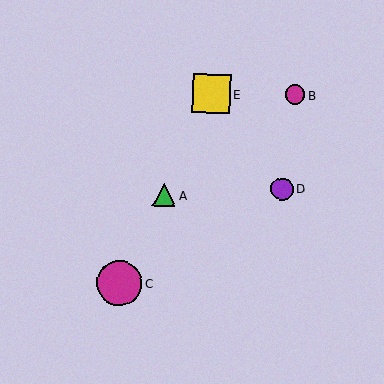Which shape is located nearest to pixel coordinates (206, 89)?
The yellow square (labeled E) at (211, 94) is nearest to that location.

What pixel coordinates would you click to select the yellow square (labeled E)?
Click at (211, 94) to select the yellow square E.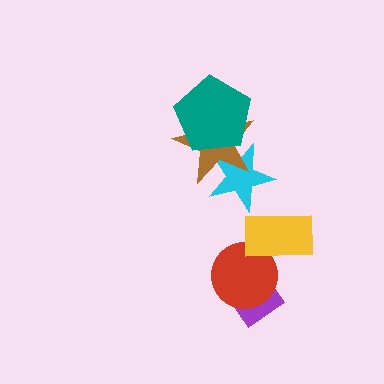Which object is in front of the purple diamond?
The red circle is in front of the purple diamond.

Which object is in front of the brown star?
The teal pentagon is in front of the brown star.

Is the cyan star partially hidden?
Yes, it is partially covered by another shape.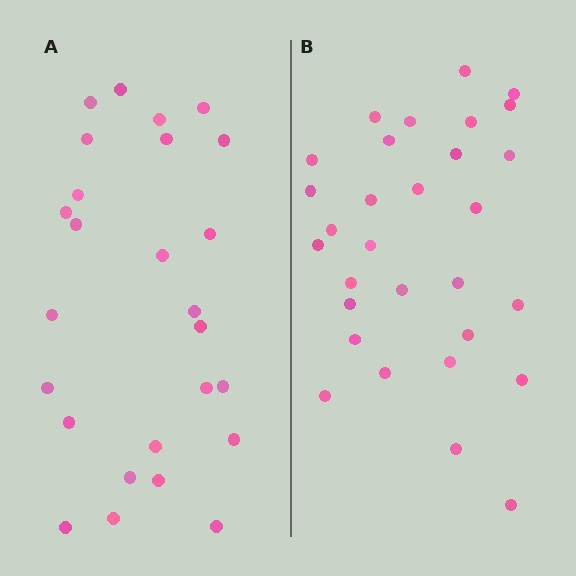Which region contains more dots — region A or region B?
Region B (the right region) has more dots.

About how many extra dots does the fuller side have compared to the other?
Region B has about 4 more dots than region A.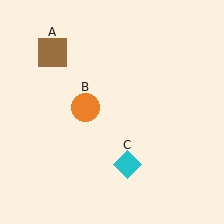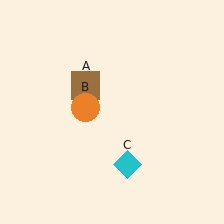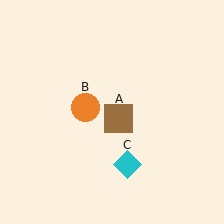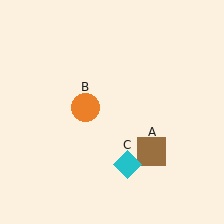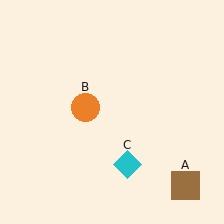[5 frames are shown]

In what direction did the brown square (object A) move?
The brown square (object A) moved down and to the right.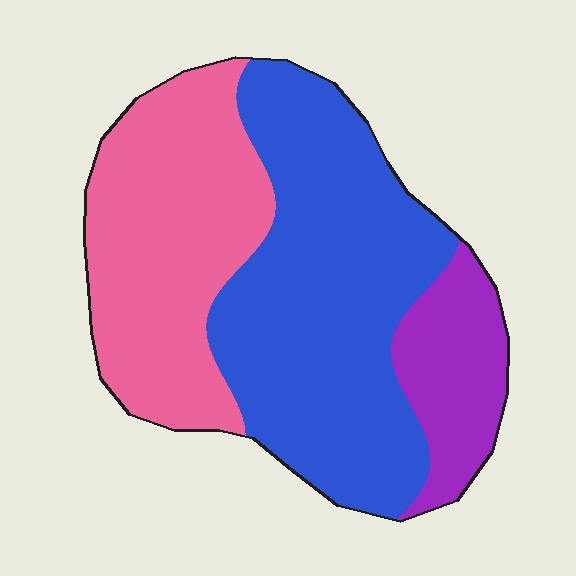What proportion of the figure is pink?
Pink takes up about three eighths (3/8) of the figure.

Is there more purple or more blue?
Blue.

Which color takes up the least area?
Purple, at roughly 15%.